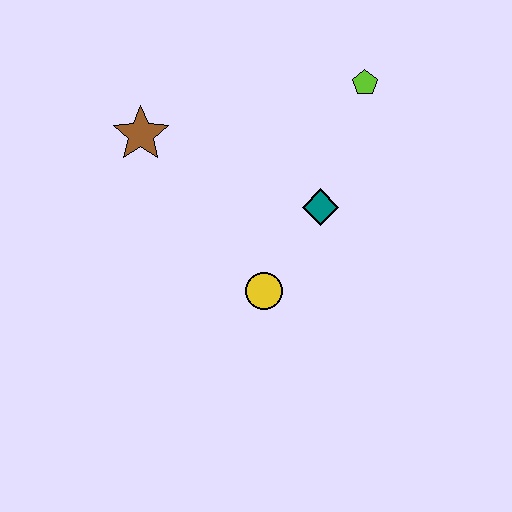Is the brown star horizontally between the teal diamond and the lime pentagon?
No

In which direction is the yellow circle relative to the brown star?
The yellow circle is below the brown star.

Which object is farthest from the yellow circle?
The lime pentagon is farthest from the yellow circle.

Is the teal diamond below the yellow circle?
No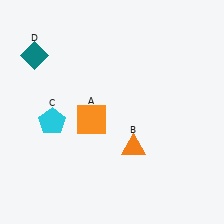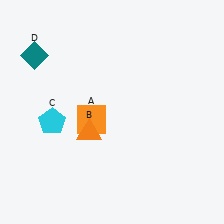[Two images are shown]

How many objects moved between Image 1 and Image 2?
1 object moved between the two images.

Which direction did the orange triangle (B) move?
The orange triangle (B) moved left.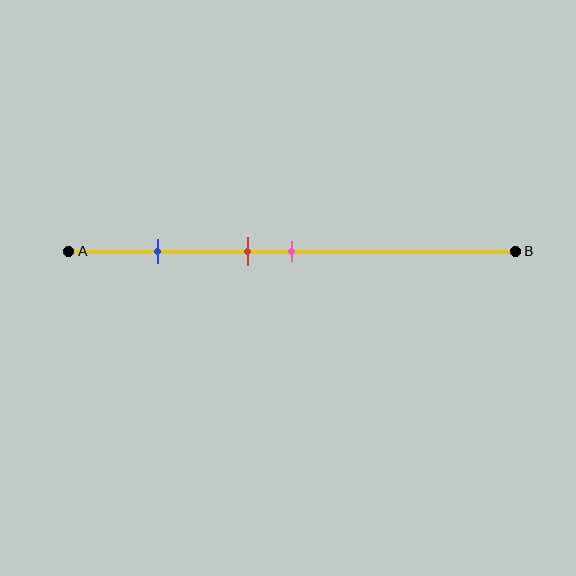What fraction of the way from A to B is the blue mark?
The blue mark is approximately 20% (0.2) of the way from A to B.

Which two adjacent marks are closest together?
The red and pink marks are the closest adjacent pair.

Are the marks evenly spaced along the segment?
No, the marks are not evenly spaced.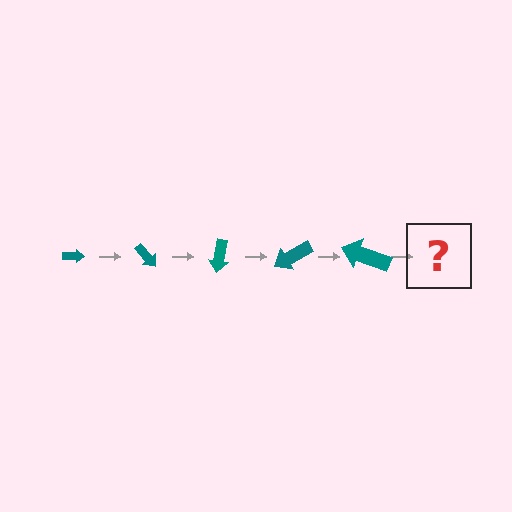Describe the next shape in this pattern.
It should be an arrow, larger than the previous one and rotated 250 degrees from the start.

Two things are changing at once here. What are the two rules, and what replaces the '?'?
The two rules are that the arrow grows larger each step and it rotates 50 degrees each step. The '?' should be an arrow, larger than the previous one and rotated 250 degrees from the start.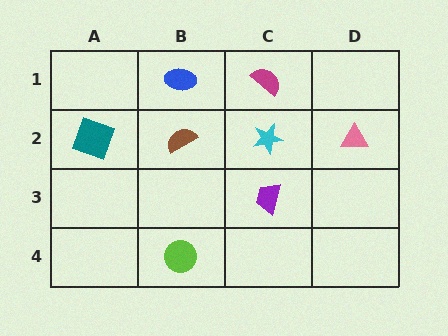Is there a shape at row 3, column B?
No, that cell is empty.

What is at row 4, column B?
A lime circle.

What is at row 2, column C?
A cyan star.